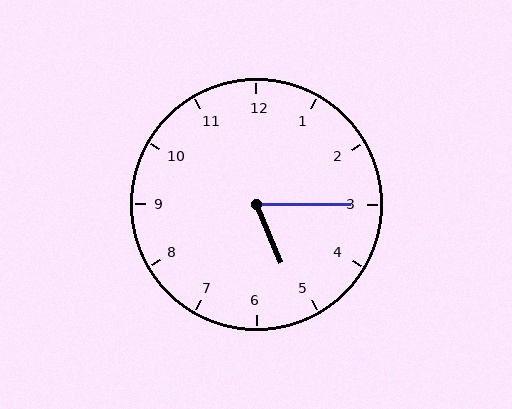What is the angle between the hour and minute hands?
Approximately 68 degrees.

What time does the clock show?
5:15.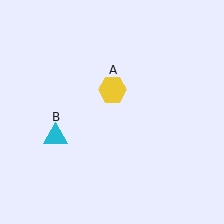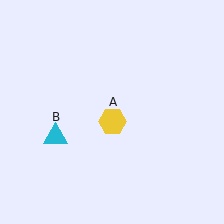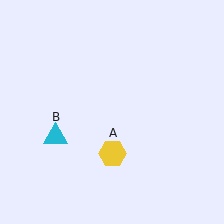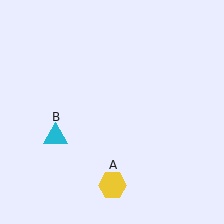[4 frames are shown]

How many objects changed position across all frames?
1 object changed position: yellow hexagon (object A).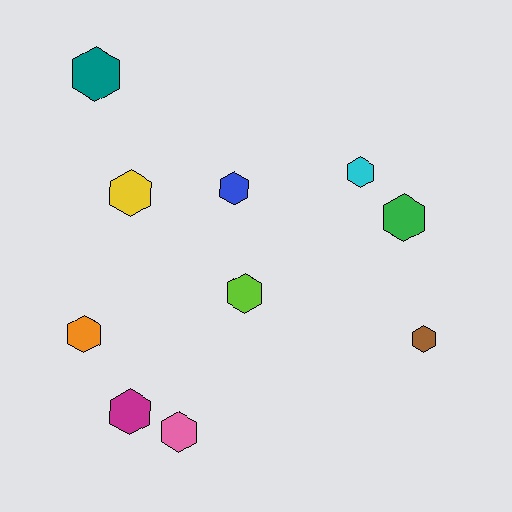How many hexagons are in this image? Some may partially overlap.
There are 10 hexagons.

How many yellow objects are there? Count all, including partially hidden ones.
There is 1 yellow object.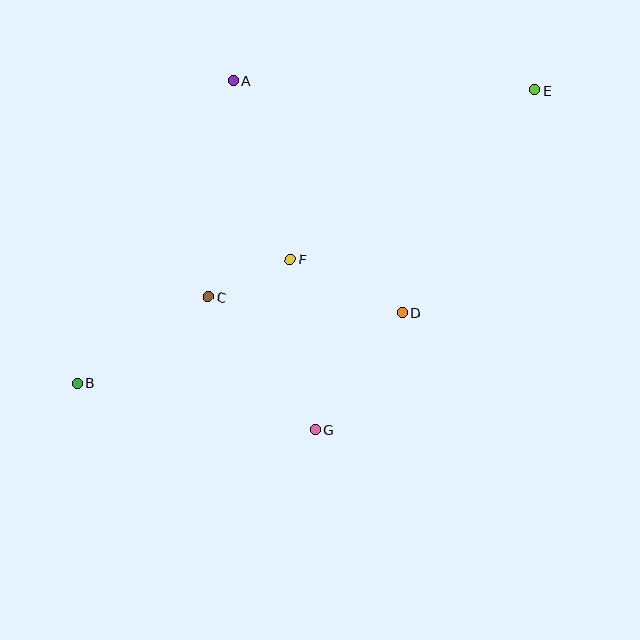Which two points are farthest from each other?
Points B and E are farthest from each other.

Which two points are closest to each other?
Points C and F are closest to each other.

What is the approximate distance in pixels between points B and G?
The distance between B and G is approximately 242 pixels.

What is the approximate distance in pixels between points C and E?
The distance between C and E is approximately 386 pixels.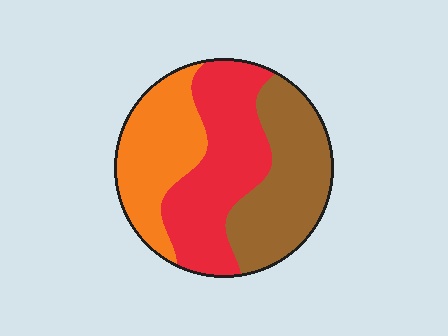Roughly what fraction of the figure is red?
Red takes up about three eighths (3/8) of the figure.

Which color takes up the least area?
Orange, at roughly 30%.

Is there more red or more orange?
Red.